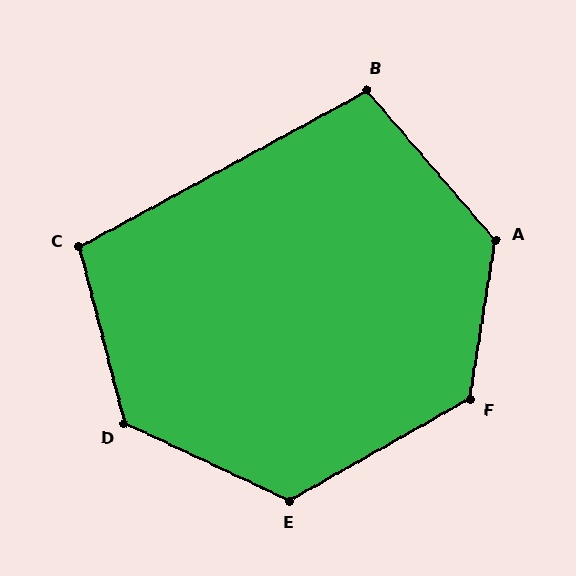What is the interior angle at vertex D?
Approximately 129 degrees (obtuse).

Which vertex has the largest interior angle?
A, at approximately 130 degrees.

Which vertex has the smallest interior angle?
B, at approximately 102 degrees.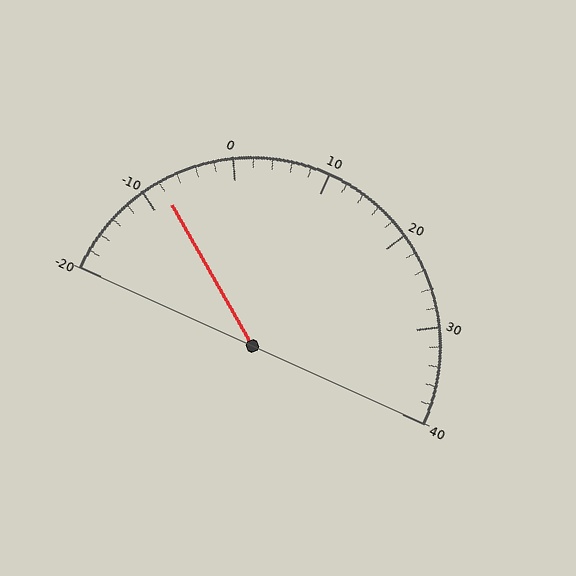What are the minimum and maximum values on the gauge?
The gauge ranges from -20 to 40.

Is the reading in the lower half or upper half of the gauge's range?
The reading is in the lower half of the range (-20 to 40).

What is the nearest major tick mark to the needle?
The nearest major tick mark is -10.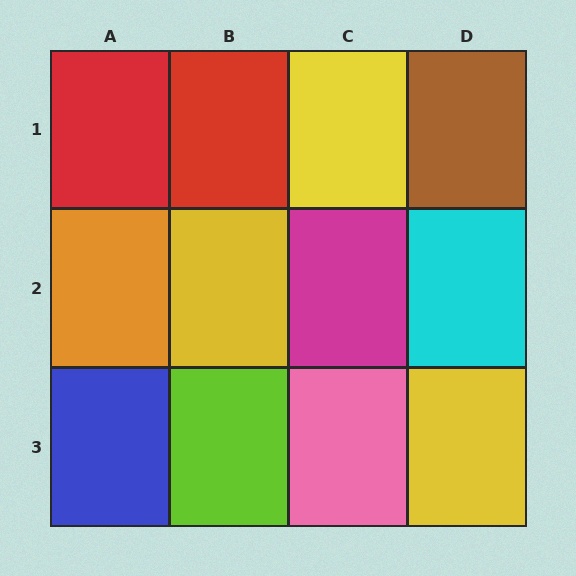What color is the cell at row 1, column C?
Yellow.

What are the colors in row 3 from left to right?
Blue, lime, pink, yellow.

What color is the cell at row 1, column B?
Red.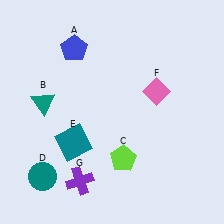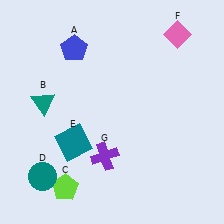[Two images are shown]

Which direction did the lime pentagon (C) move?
The lime pentagon (C) moved left.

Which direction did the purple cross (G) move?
The purple cross (G) moved right.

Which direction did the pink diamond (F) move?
The pink diamond (F) moved up.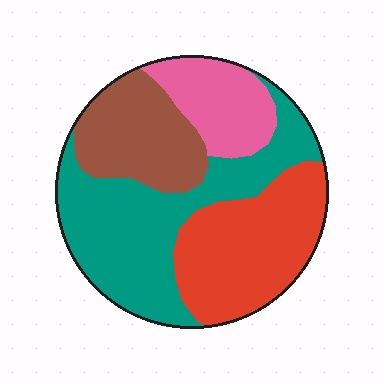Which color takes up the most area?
Teal, at roughly 35%.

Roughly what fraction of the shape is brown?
Brown takes up less than a quarter of the shape.